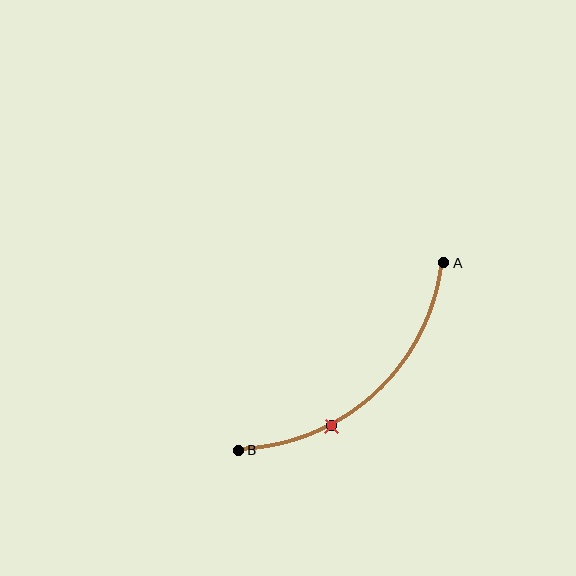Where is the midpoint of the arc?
The arc midpoint is the point on the curve farthest from the straight line joining A and B. It sits below and to the right of that line.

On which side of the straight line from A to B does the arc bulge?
The arc bulges below and to the right of the straight line connecting A and B.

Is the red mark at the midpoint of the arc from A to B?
No. The red mark lies on the arc but is closer to endpoint B. The arc midpoint would be at the point on the curve equidistant along the arc from both A and B.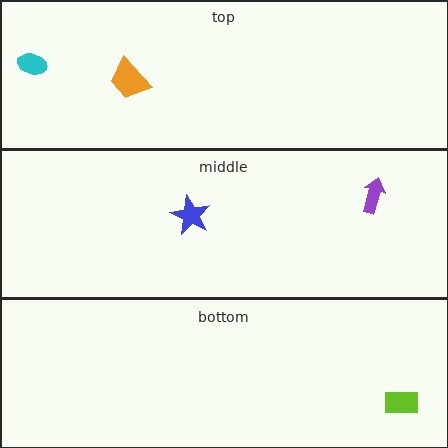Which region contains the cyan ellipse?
The top region.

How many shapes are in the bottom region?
1.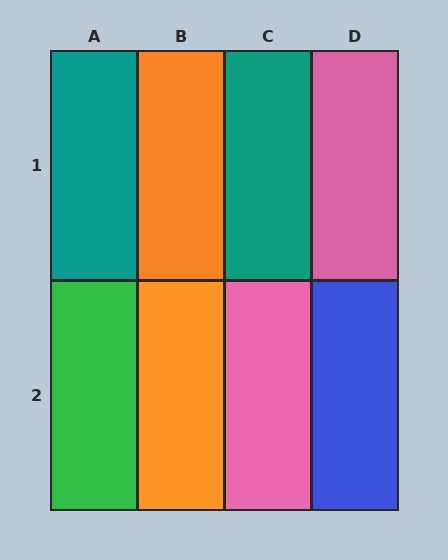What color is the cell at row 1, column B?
Orange.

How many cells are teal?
2 cells are teal.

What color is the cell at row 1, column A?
Teal.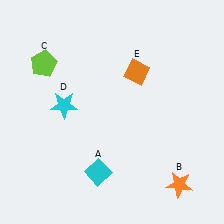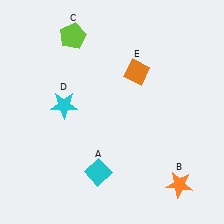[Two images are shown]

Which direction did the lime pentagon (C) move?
The lime pentagon (C) moved right.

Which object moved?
The lime pentagon (C) moved right.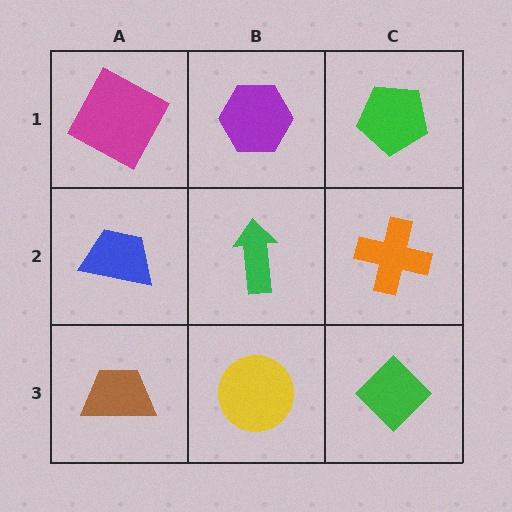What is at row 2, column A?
A blue trapezoid.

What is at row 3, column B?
A yellow circle.